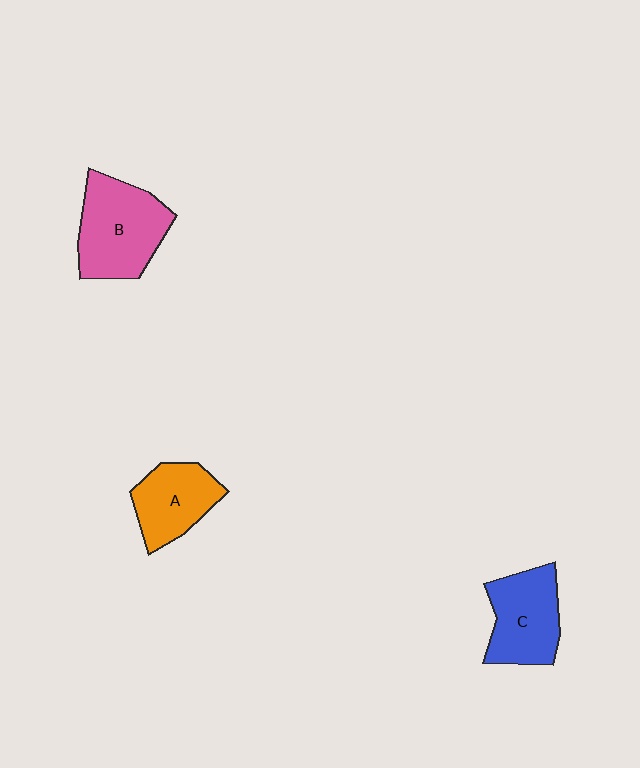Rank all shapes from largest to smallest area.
From largest to smallest: B (pink), C (blue), A (orange).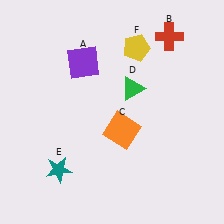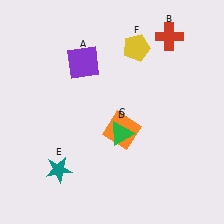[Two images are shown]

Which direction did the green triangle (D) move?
The green triangle (D) moved down.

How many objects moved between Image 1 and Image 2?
1 object moved between the two images.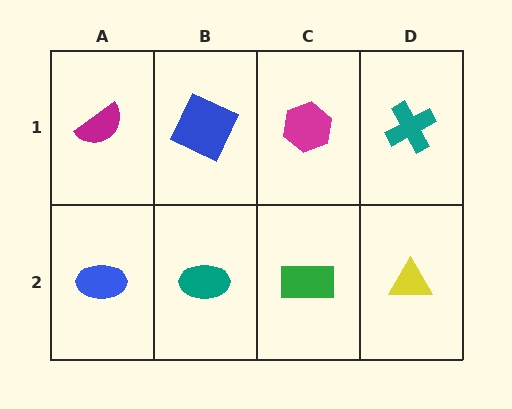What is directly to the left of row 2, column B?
A blue ellipse.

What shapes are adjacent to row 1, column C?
A green rectangle (row 2, column C), a blue square (row 1, column B), a teal cross (row 1, column D).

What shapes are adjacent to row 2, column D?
A teal cross (row 1, column D), a green rectangle (row 2, column C).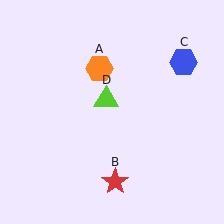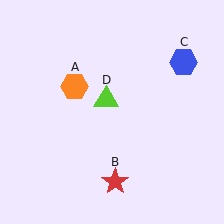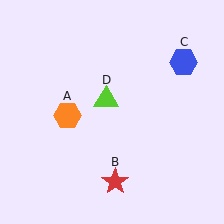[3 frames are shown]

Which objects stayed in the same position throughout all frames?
Red star (object B) and blue hexagon (object C) and lime triangle (object D) remained stationary.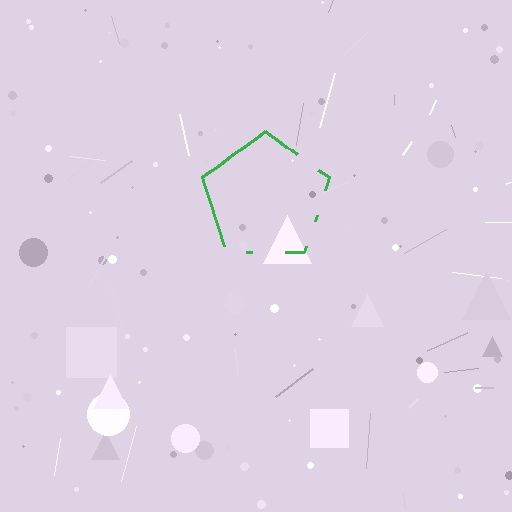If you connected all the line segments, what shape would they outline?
They would outline a pentagon.